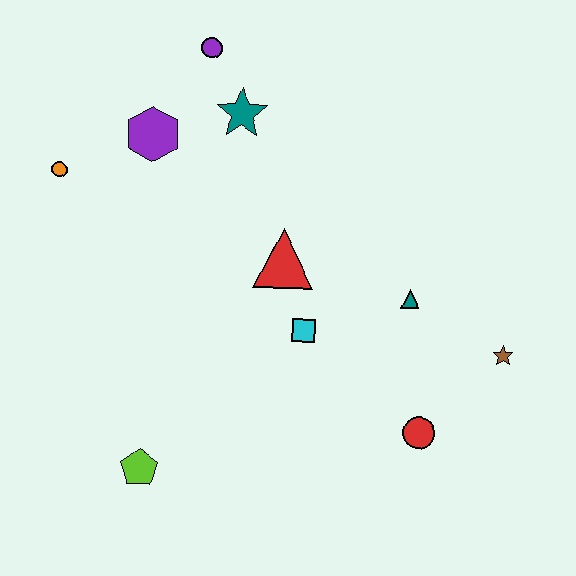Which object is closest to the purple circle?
The teal star is closest to the purple circle.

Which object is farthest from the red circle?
The orange circle is farthest from the red circle.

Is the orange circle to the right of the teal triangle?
No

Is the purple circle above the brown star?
Yes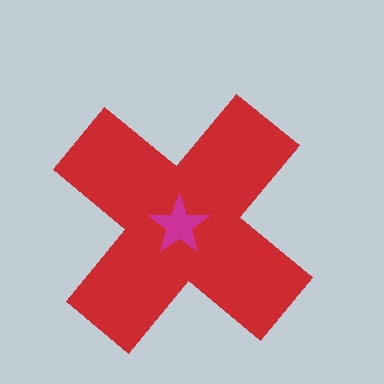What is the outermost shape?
The red cross.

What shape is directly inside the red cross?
The magenta star.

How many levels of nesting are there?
2.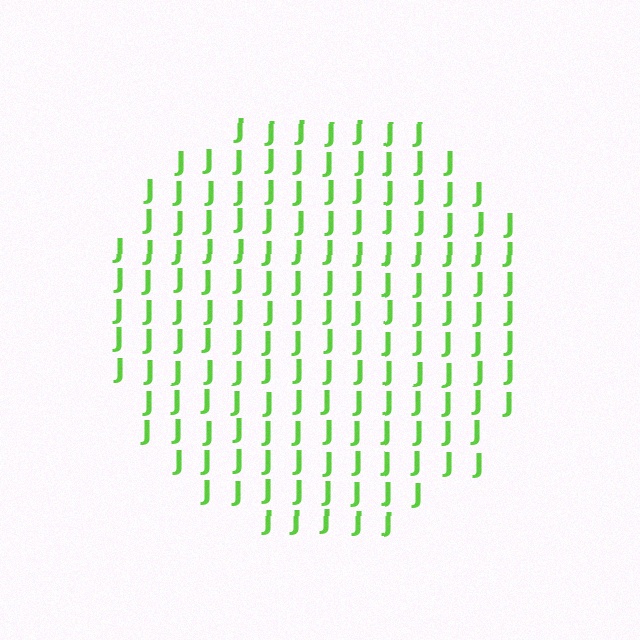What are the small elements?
The small elements are letter J's.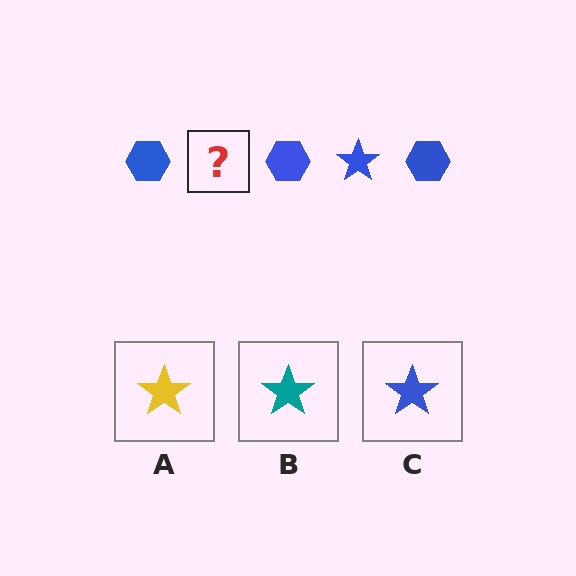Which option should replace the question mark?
Option C.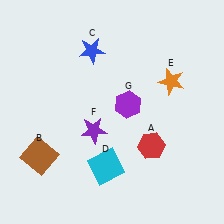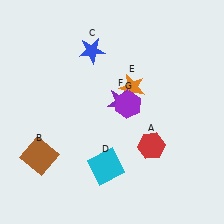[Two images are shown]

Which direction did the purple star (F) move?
The purple star (F) moved up.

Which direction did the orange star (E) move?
The orange star (E) moved left.